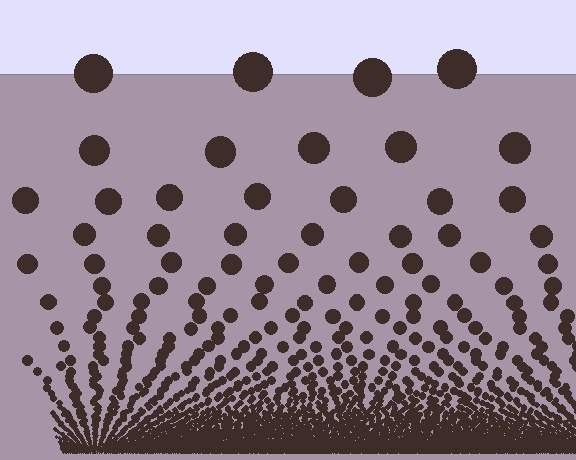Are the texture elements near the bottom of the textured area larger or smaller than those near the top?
Smaller. The gradient is inverted — elements near the bottom are smaller and denser.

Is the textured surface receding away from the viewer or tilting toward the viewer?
The surface appears to tilt toward the viewer. Texture elements get larger and sparser toward the top.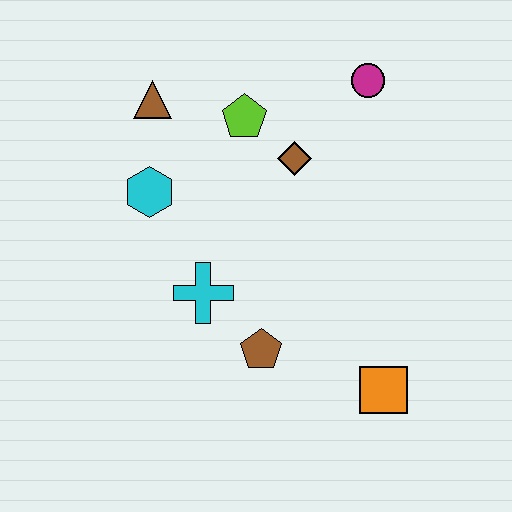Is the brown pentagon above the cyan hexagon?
No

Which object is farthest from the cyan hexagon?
The orange square is farthest from the cyan hexagon.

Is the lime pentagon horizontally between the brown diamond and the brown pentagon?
No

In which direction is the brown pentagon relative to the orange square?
The brown pentagon is to the left of the orange square.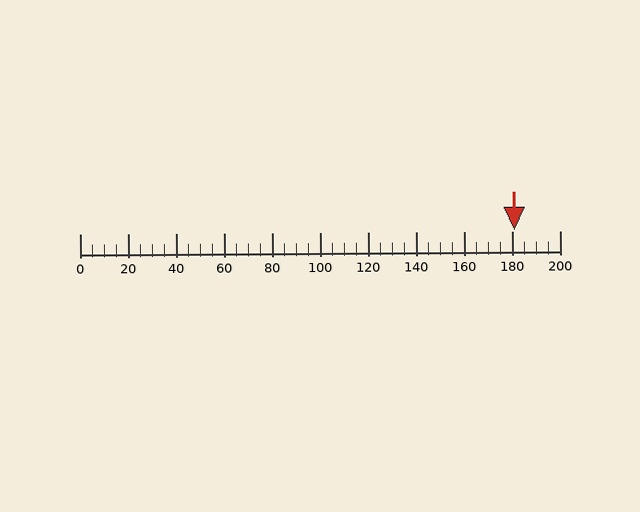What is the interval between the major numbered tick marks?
The major tick marks are spaced 20 units apart.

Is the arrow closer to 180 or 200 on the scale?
The arrow is closer to 180.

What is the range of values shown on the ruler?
The ruler shows values from 0 to 200.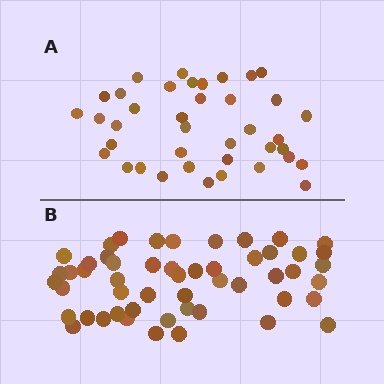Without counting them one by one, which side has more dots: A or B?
Region B (the bottom region) has more dots.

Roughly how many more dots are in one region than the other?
Region B has approximately 15 more dots than region A.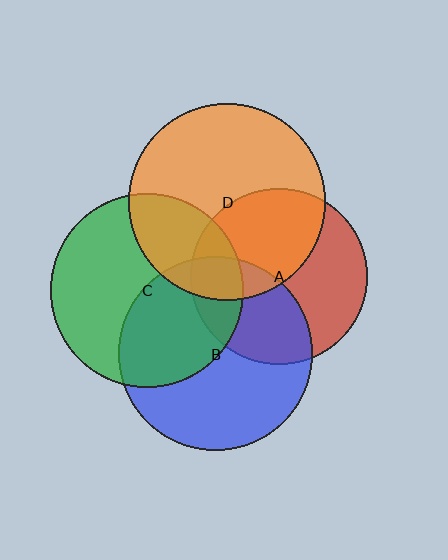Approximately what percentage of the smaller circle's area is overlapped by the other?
Approximately 40%.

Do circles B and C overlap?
Yes.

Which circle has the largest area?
Circle D (orange).